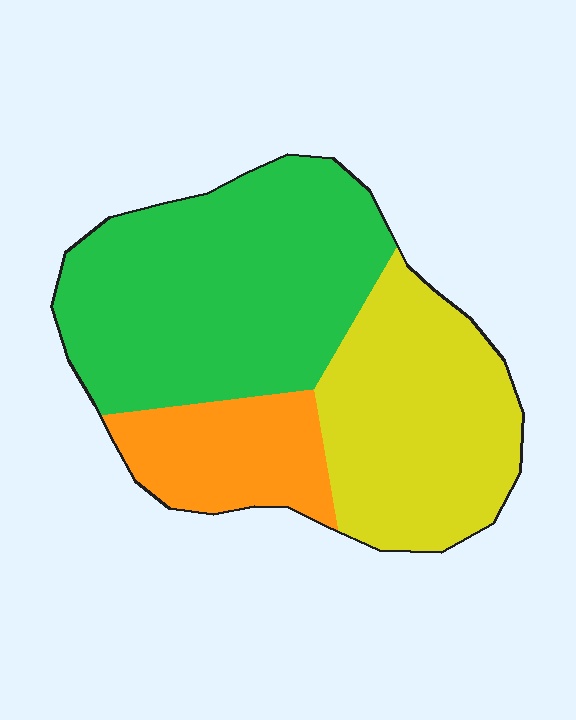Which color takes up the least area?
Orange, at roughly 15%.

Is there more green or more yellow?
Green.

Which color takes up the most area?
Green, at roughly 50%.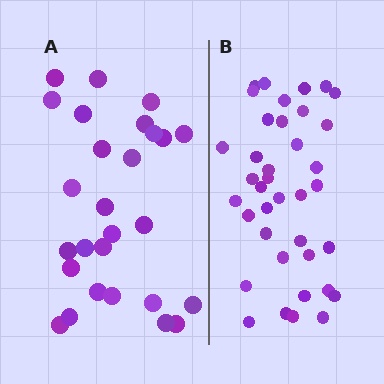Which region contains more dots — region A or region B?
Region B (the right region) has more dots.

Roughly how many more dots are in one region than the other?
Region B has roughly 12 or so more dots than region A.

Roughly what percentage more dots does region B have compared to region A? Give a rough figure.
About 40% more.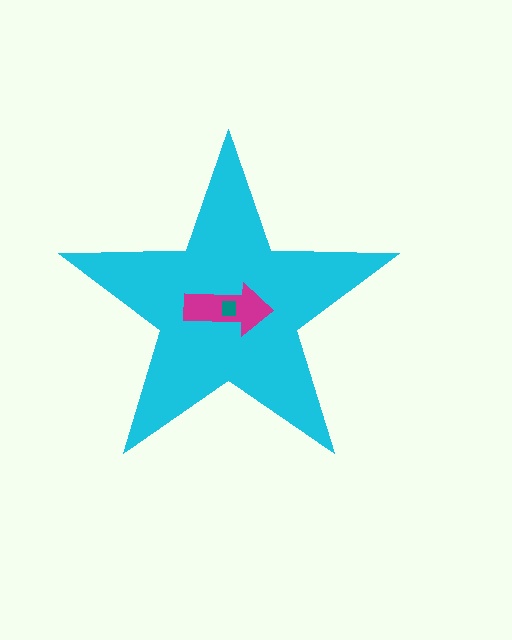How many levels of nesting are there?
3.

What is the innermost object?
The teal square.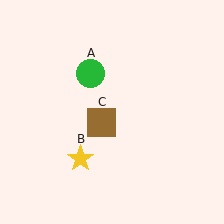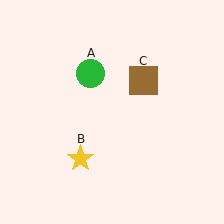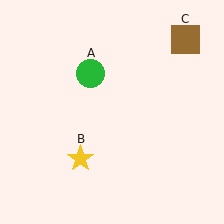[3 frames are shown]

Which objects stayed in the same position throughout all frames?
Green circle (object A) and yellow star (object B) remained stationary.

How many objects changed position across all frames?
1 object changed position: brown square (object C).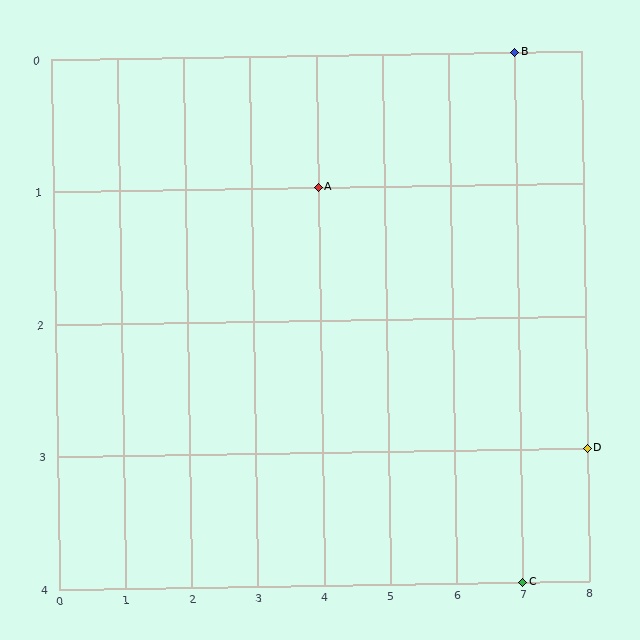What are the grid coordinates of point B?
Point B is at grid coordinates (7, 0).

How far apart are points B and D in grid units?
Points B and D are 1 column and 3 rows apart (about 3.2 grid units diagonally).